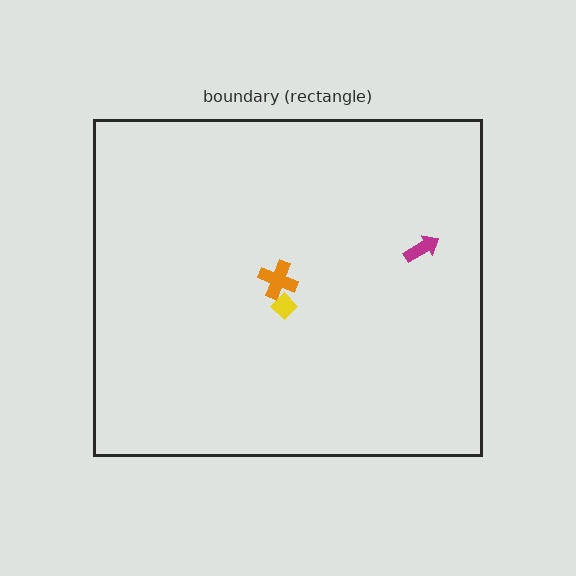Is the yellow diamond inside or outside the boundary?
Inside.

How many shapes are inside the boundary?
3 inside, 0 outside.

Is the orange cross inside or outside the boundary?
Inside.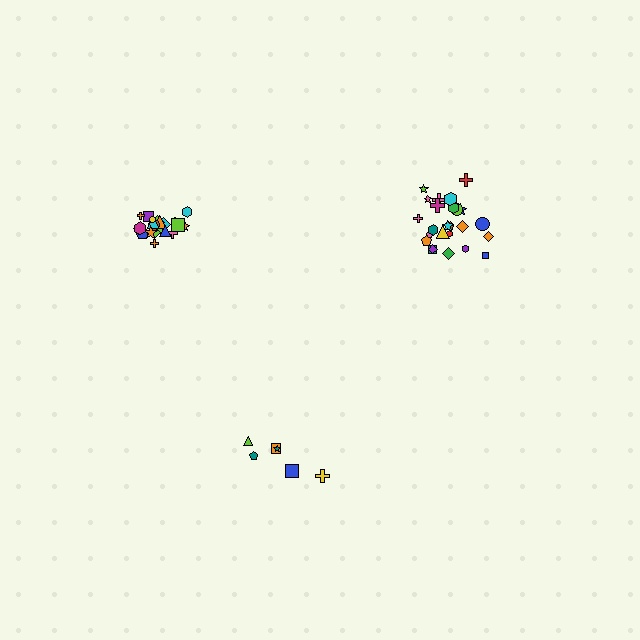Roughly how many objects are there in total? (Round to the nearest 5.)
Roughly 55 objects in total.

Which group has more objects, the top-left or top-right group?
The top-right group.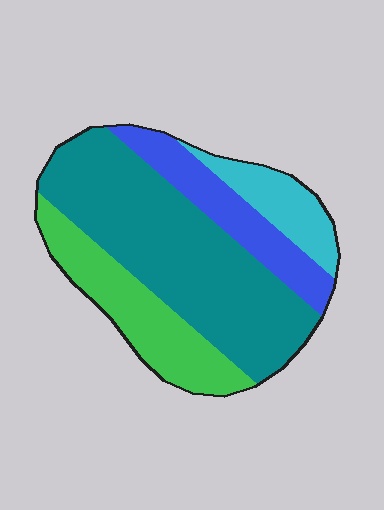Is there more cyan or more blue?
Blue.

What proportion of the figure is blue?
Blue takes up less than a quarter of the figure.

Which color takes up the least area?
Cyan, at roughly 10%.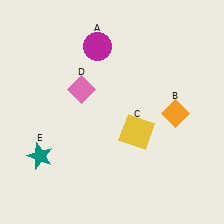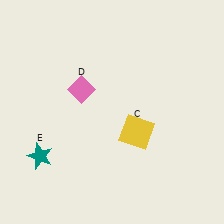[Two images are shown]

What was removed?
The magenta circle (A), the orange diamond (B) were removed in Image 2.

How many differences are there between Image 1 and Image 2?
There are 2 differences between the two images.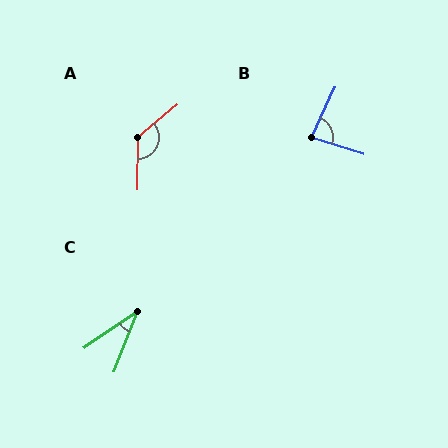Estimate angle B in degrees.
Approximately 83 degrees.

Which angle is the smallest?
C, at approximately 34 degrees.